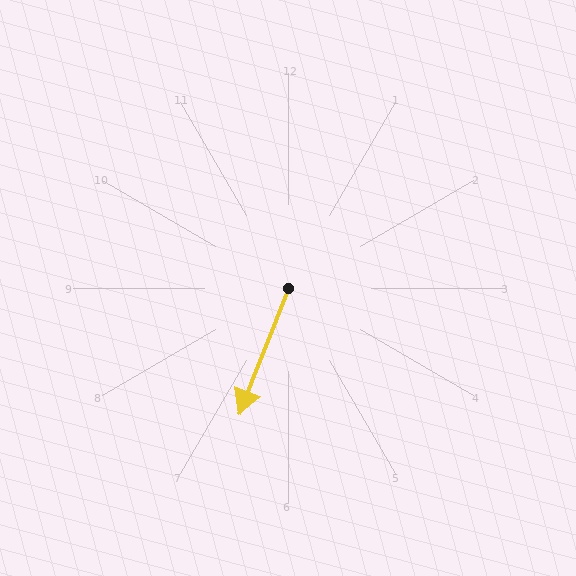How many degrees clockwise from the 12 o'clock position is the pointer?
Approximately 201 degrees.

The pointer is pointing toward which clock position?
Roughly 7 o'clock.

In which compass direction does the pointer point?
South.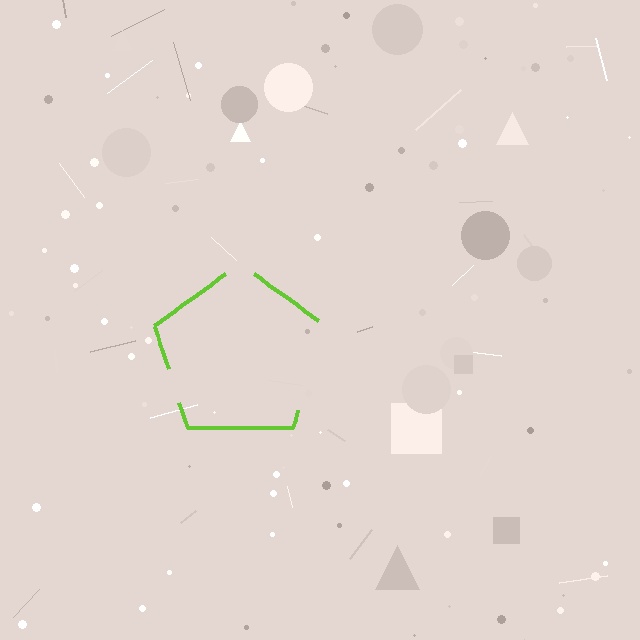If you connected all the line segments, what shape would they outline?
They would outline a pentagon.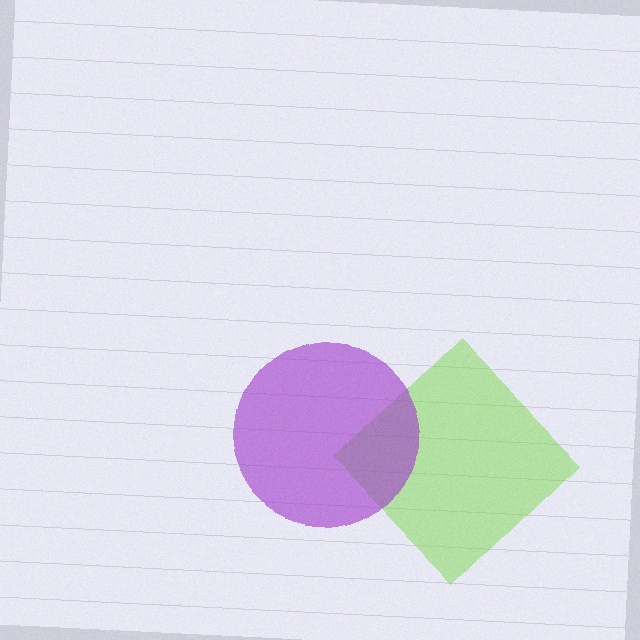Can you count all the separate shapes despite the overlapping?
Yes, there are 2 separate shapes.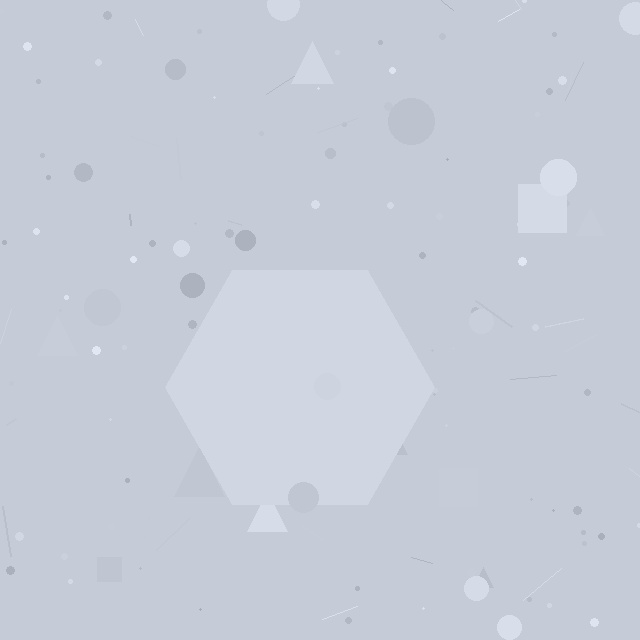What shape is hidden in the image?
A hexagon is hidden in the image.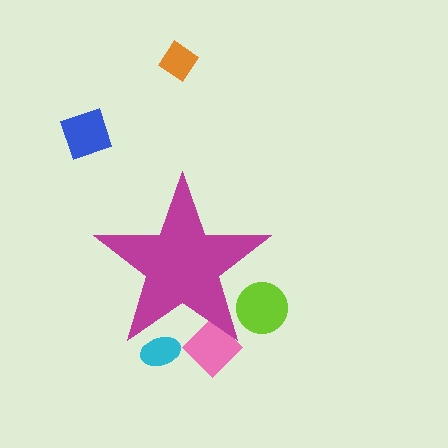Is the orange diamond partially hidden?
No, the orange diamond is fully visible.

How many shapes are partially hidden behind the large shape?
3 shapes are partially hidden.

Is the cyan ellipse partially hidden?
Yes, the cyan ellipse is partially hidden behind the magenta star.